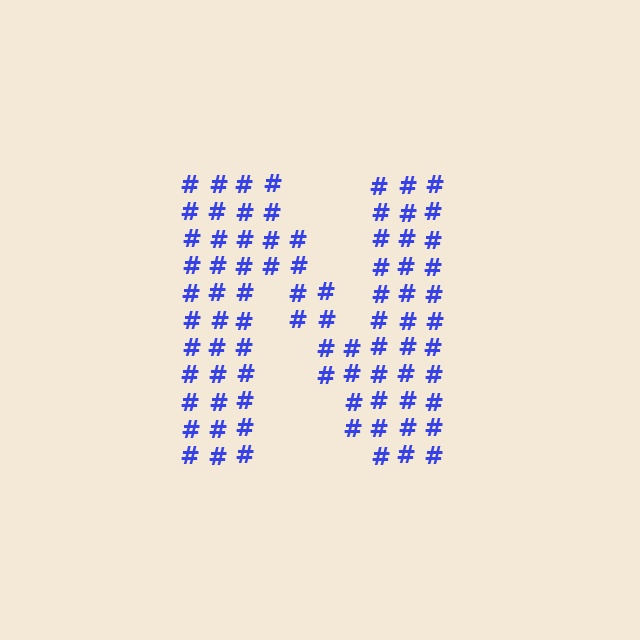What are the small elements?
The small elements are hash symbols.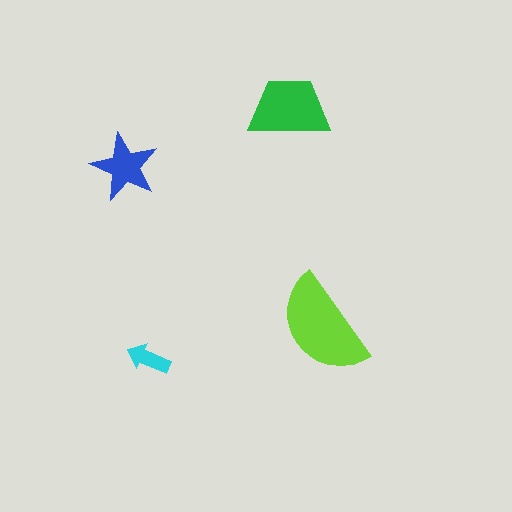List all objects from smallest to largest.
The cyan arrow, the blue star, the green trapezoid, the lime semicircle.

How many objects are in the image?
There are 4 objects in the image.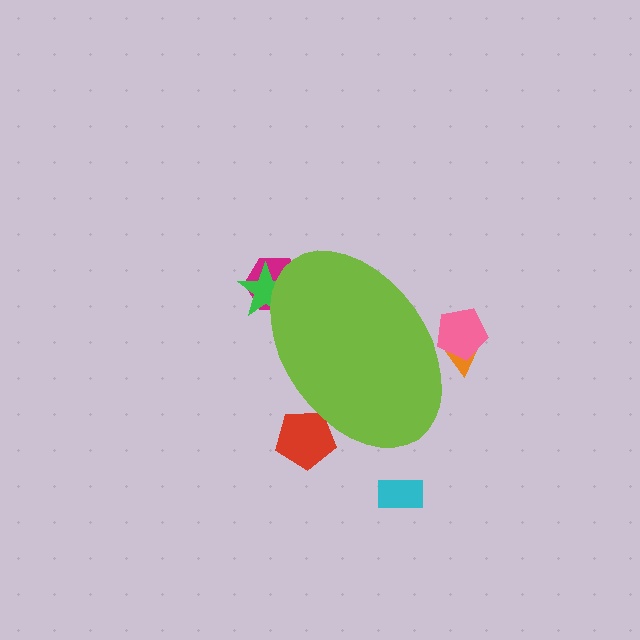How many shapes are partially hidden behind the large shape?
5 shapes are partially hidden.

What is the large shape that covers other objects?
A lime ellipse.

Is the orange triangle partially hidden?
Yes, the orange triangle is partially hidden behind the lime ellipse.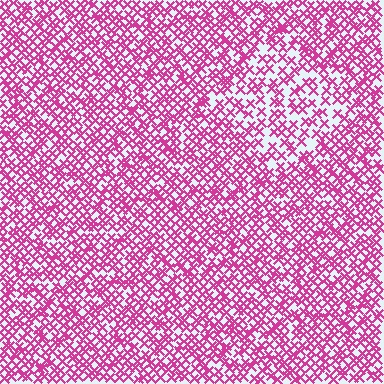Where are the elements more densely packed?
The elements are more densely packed outside the diamond boundary.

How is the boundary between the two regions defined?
The boundary is defined by a change in element density (approximately 1.6x ratio). All elements are the same color, size, and shape.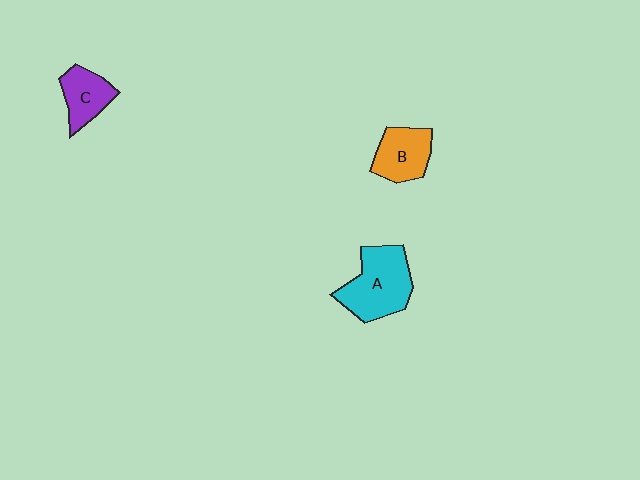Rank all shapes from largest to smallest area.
From largest to smallest: A (cyan), B (orange), C (purple).